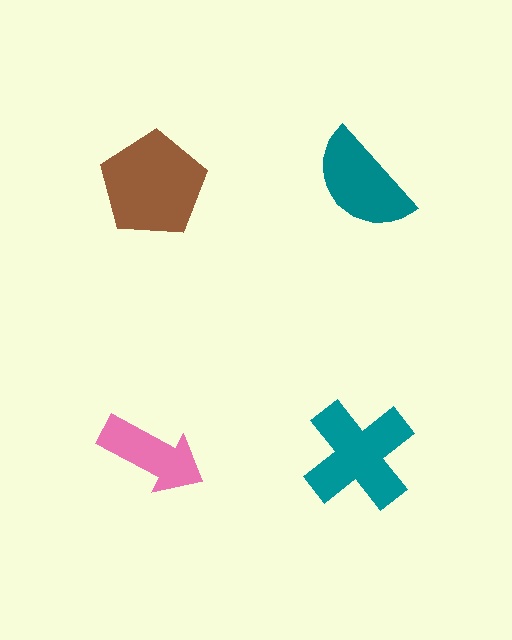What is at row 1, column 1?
A brown pentagon.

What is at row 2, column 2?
A teal cross.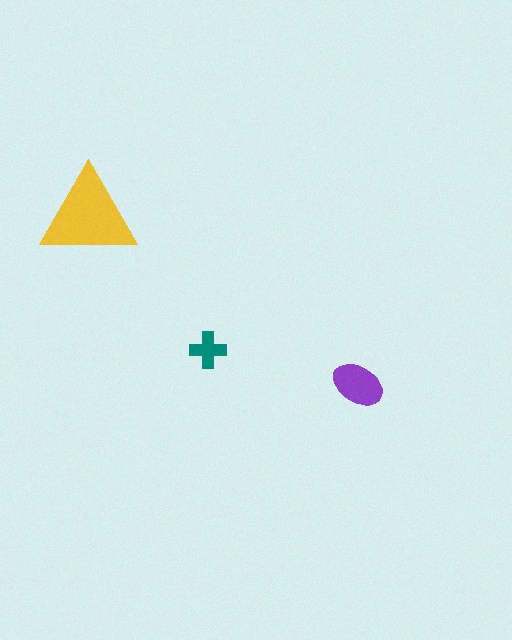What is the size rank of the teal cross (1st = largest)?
3rd.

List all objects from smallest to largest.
The teal cross, the purple ellipse, the yellow triangle.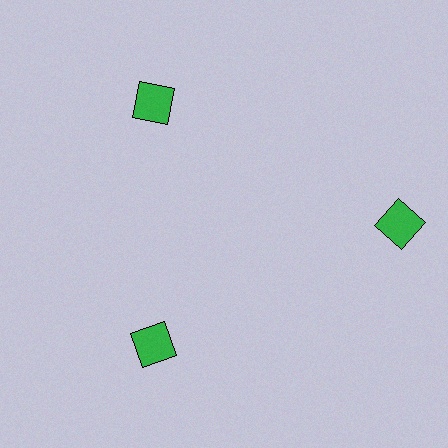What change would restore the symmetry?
The symmetry would be restored by moving it inward, back onto the ring so that all 3 squares sit at equal angles and equal distance from the center.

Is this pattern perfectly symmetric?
No. The 3 green squares are arranged in a ring, but one element near the 3 o'clock position is pushed outward from the center, breaking the 3-fold rotational symmetry.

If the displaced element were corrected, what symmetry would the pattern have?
It would have 3-fold rotational symmetry — the pattern would map onto itself every 120 degrees.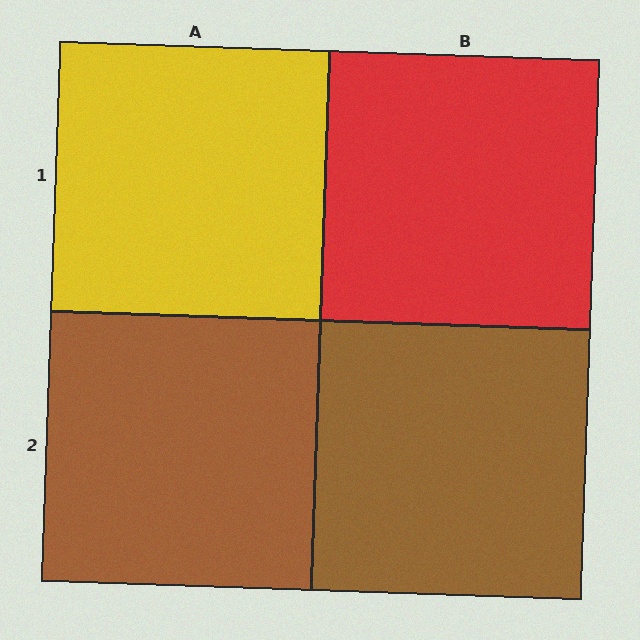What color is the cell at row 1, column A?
Yellow.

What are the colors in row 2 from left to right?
Brown, brown.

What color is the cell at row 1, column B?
Red.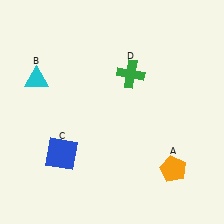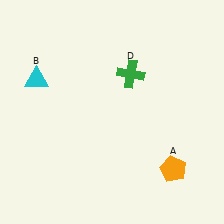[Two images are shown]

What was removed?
The blue square (C) was removed in Image 2.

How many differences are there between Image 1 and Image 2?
There is 1 difference between the two images.